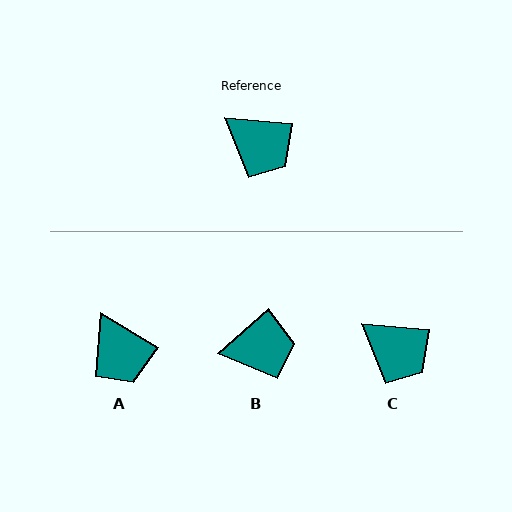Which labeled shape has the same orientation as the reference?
C.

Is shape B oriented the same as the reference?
No, it is off by about 46 degrees.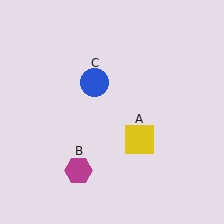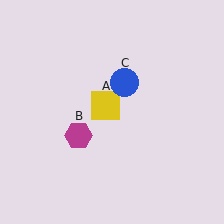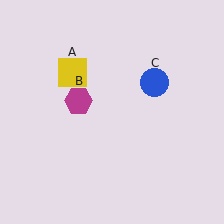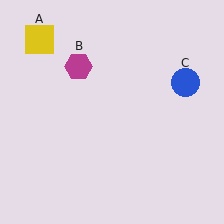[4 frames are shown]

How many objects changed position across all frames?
3 objects changed position: yellow square (object A), magenta hexagon (object B), blue circle (object C).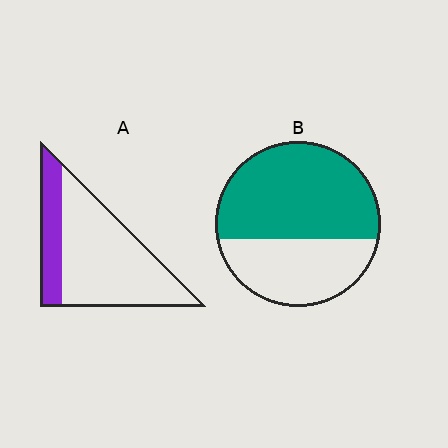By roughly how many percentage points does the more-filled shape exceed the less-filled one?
By roughly 35 percentage points (B over A).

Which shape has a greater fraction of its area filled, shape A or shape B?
Shape B.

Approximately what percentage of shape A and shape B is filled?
A is approximately 25% and B is approximately 60%.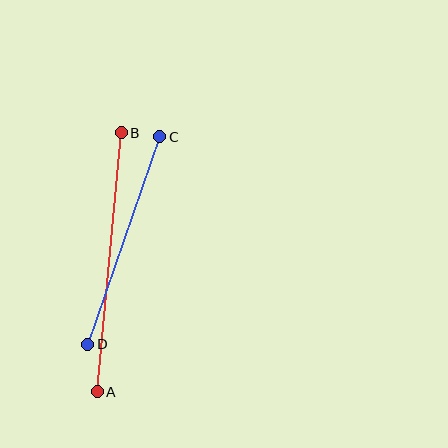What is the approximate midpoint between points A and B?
The midpoint is at approximately (109, 262) pixels.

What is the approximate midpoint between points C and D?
The midpoint is at approximately (124, 240) pixels.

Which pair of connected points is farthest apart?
Points A and B are farthest apart.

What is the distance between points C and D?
The distance is approximately 220 pixels.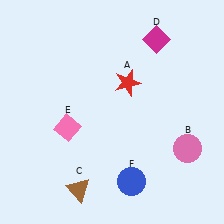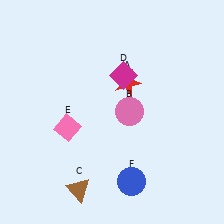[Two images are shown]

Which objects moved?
The objects that moved are: the pink circle (B), the magenta diamond (D).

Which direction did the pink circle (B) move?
The pink circle (B) moved left.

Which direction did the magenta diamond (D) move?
The magenta diamond (D) moved down.